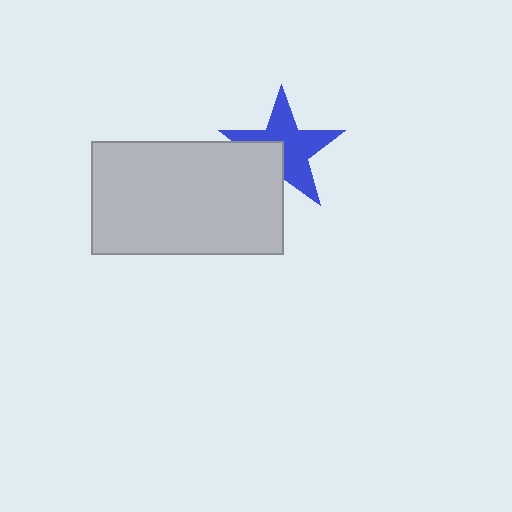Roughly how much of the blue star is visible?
Most of it is visible (roughly 69%).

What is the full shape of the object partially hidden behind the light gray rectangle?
The partially hidden object is a blue star.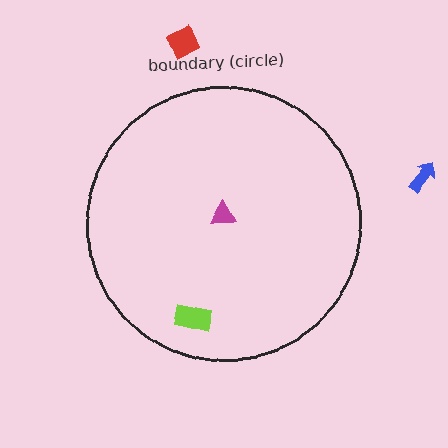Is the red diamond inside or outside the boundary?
Outside.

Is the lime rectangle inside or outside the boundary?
Inside.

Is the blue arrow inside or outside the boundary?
Outside.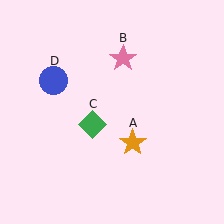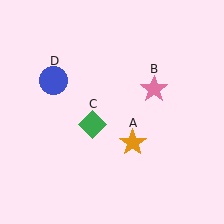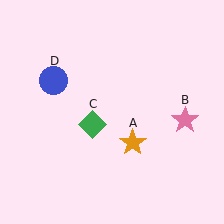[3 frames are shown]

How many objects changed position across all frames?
1 object changed position: pink star (object B).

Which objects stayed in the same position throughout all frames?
Orange star (object A) and green diamond (object C) and blue circle (object D) remained stationary.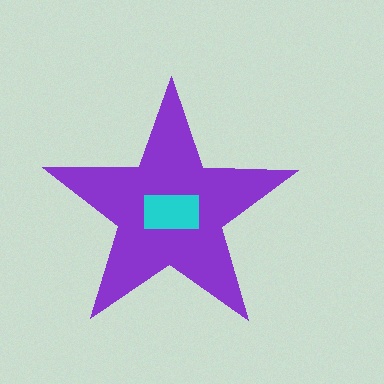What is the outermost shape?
The purple star.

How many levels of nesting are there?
2.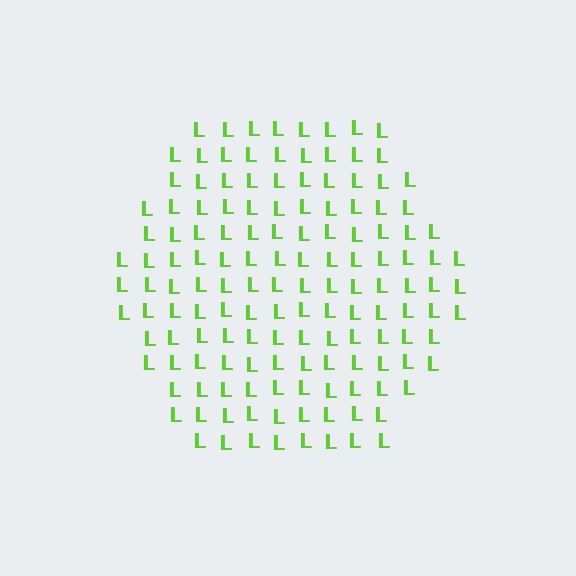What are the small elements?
The small elements are letter L's.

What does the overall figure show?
The overall figure shows a hexagon.